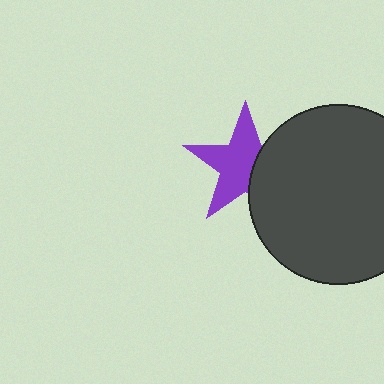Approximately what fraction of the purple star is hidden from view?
Roughly 35% of the purple star is hidden behind the dark gray circle.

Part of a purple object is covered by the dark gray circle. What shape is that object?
It is a star.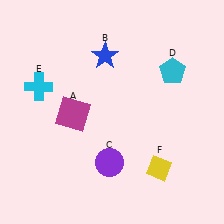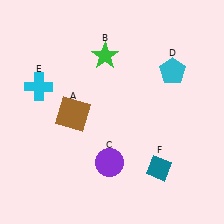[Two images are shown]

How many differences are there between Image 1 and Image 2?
There are 3 differences between the two images.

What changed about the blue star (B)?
In Image 1, B is blue. In Image 2, it changed to green.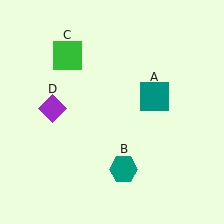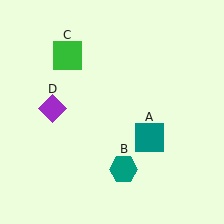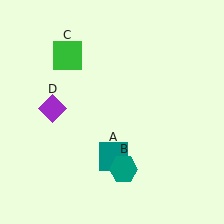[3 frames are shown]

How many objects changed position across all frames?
1 object changed position: teal square (object A).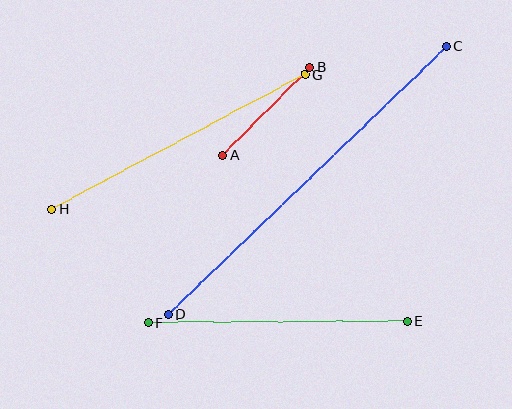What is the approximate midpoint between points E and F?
The midpoint is at approximately (278, 322) pixels.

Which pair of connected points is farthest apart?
Points C and D are farthest apart.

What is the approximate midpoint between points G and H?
The midpoint is at approximately (178, 142) pixels.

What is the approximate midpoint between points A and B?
The midpoint is at approximately (267, 111) pixels.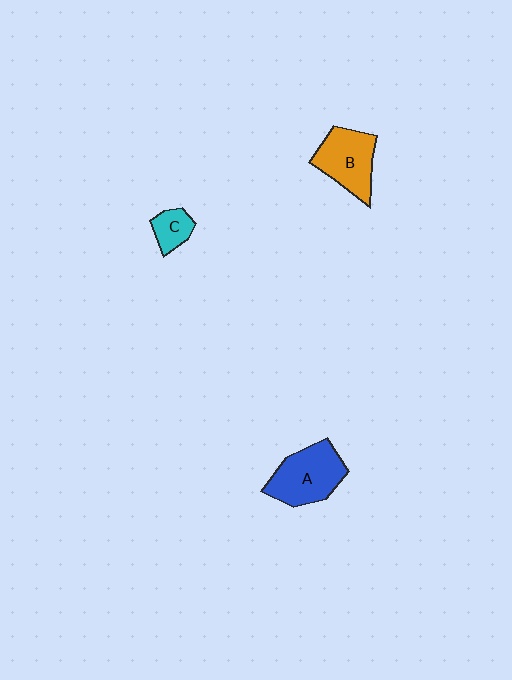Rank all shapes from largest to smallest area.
From largest to smallest: A (blue), B (orange), C (cyan).